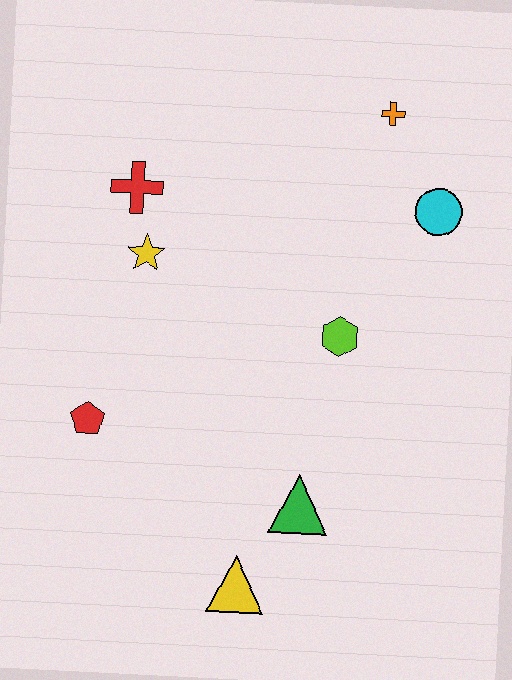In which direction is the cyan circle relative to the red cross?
The cyan circle is to the right of the red cross.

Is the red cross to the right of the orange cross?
No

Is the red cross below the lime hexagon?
No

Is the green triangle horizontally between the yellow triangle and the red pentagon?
No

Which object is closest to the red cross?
The yellow star is closest to the red cross.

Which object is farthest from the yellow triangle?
The orange cross is farthest from the yellow triangle.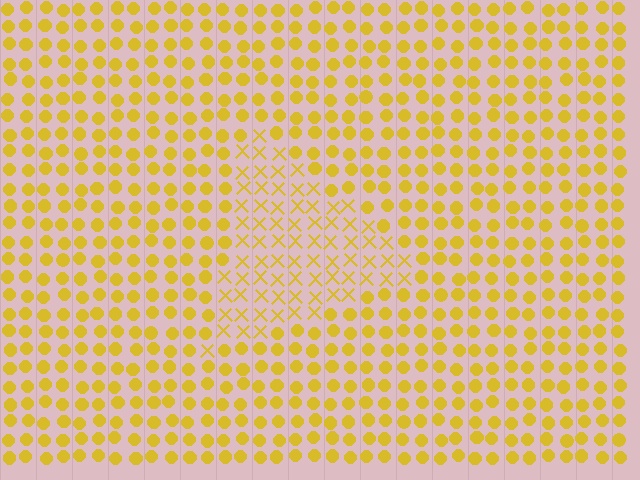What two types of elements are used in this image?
The image uses X marks inside the triangle region and circles outside it.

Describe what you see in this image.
The image is filled with small yellow elements arranged in a uniform grid. A triangle-shaped region contains X marks, while the surrounding area contains circles. The boundary is defined purely by the change in element shape.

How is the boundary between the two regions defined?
The boundary is defined by a change in element shape: X marks inside vs. circles outside. All elements share the same color and spacing.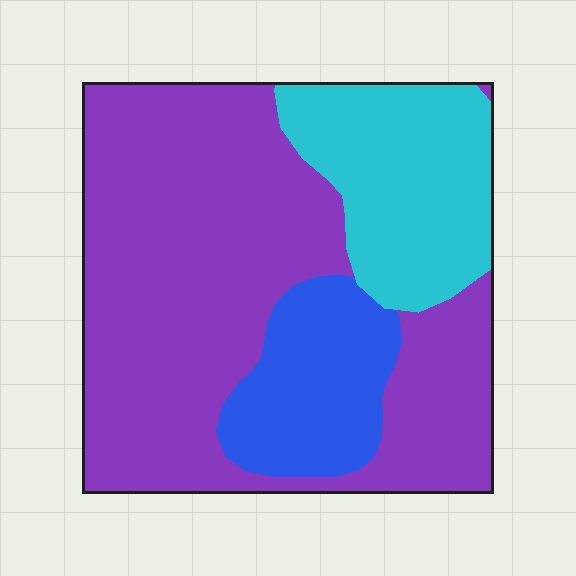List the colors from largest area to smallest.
From largest to smallest: purple, cyan, blue.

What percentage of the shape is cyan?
Cyan covers 22% of the shape.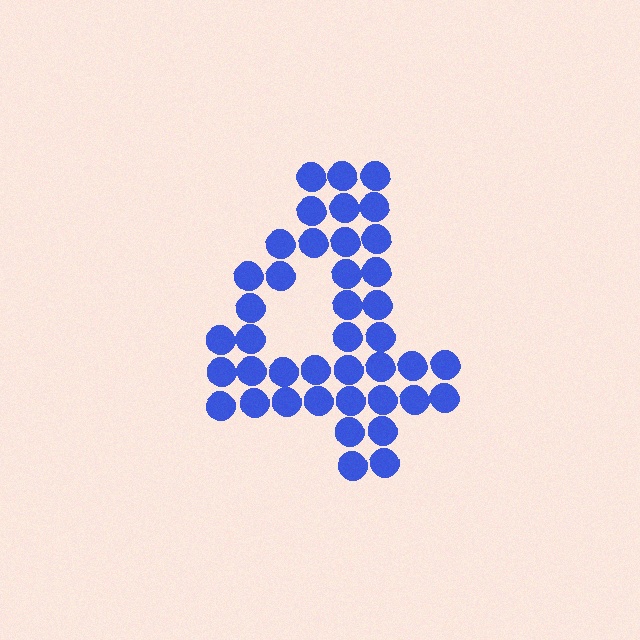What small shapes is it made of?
It is made of small circles.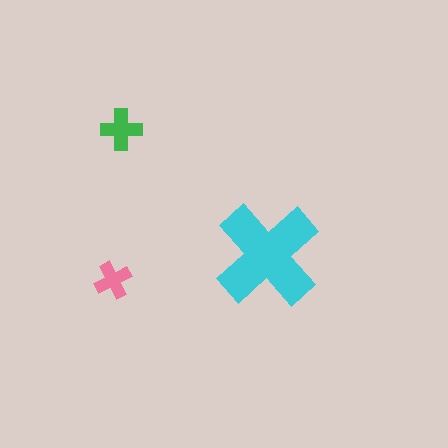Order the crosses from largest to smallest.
the cyan one, the green one, the pink one.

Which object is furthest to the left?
The pink cross is leftmost.